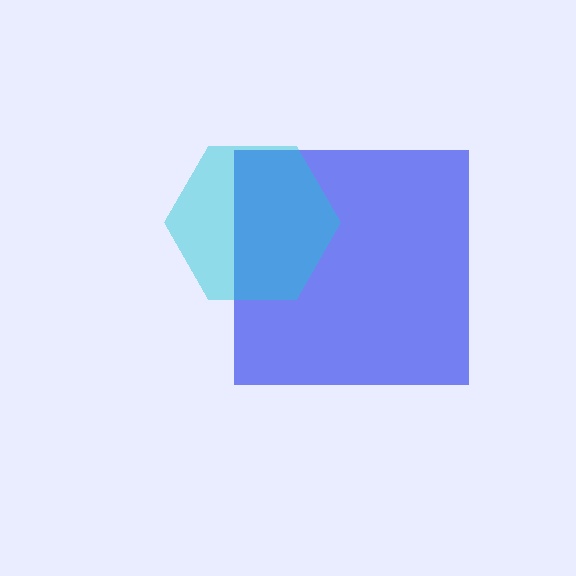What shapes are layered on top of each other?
The layered shapes are: a blue square, a cyan hexagon.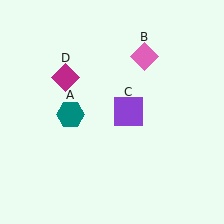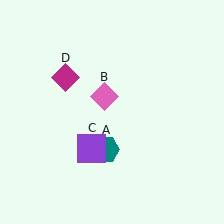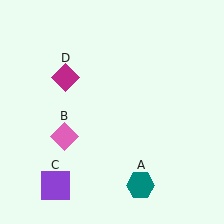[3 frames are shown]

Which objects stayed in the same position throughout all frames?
Magenta diamond (object D) remained stationary.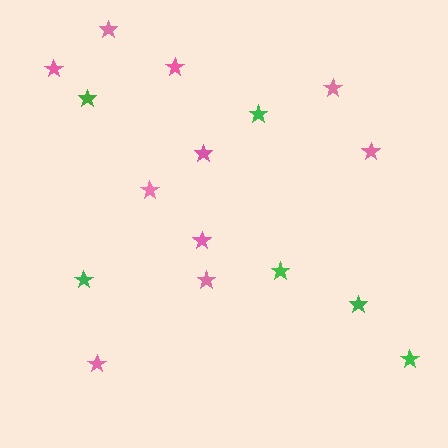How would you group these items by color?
There are 2 groups: one group of pink stars (10) and one group of green stars (6).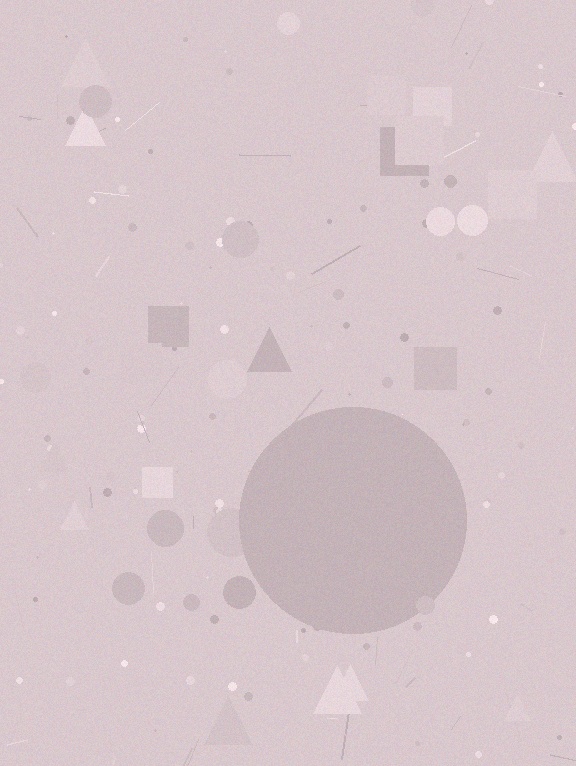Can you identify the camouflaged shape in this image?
The camouflaged shape is a circle.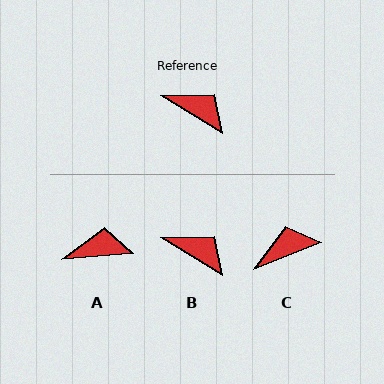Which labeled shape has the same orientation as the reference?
B.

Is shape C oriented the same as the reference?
No, it is off by about 53 degrees.